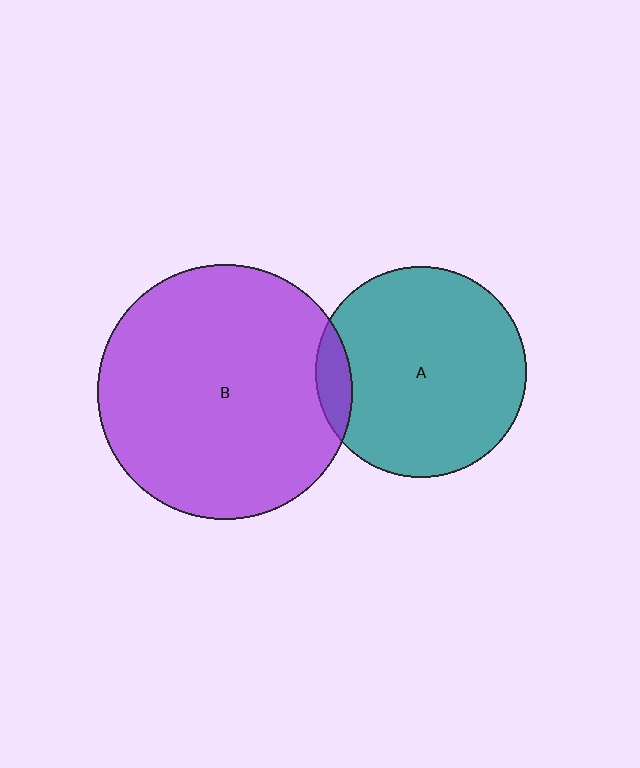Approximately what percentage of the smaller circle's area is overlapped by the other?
Approximately 10%.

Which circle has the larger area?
Circle B (purple).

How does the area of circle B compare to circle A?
Approximately 1.4 times.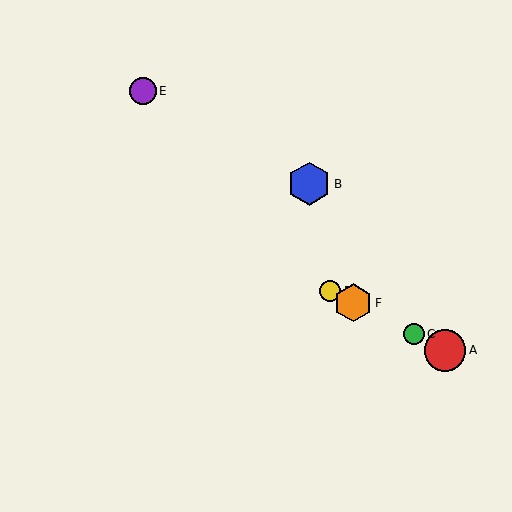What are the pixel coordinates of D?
Object D is at (330, 291).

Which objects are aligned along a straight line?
Objects A, C, D, F are aligned along a straight line.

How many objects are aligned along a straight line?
4 objects (A, C, D, F) are aligned along a straight line.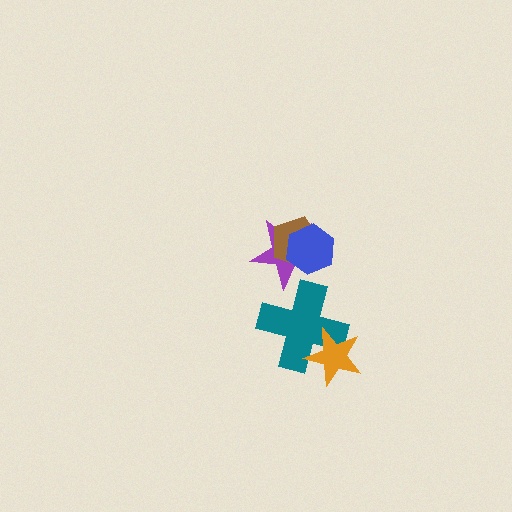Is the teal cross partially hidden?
Yes, it is partially covered by another shape.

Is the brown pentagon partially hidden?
Yes, it is partially covered by another shape.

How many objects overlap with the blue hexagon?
2 objects overlap with the blue hexagon.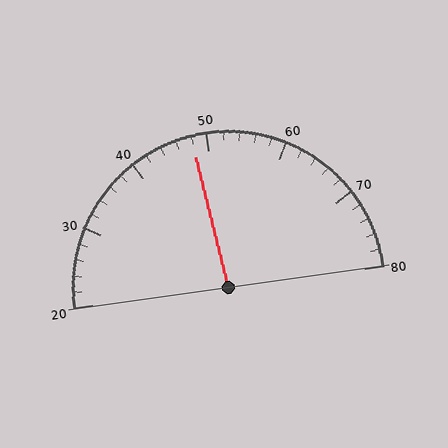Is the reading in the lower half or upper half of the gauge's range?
The reading is in the lower half of the range (20 to 80).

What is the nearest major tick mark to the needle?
The nearest major tick mark is 50.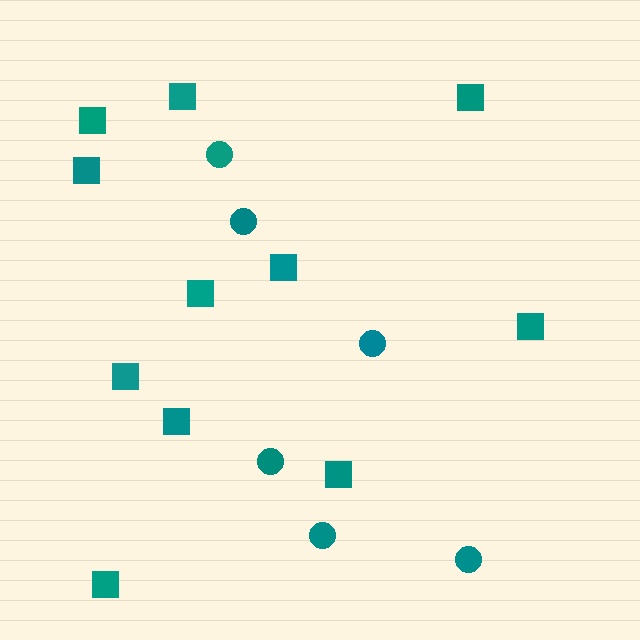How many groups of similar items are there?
There are 2 groups: one group of squares (11) and one group of circles (6).